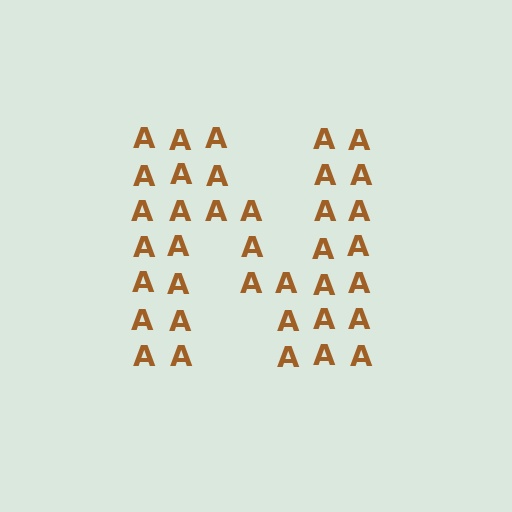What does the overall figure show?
The overall figure shows the letter N.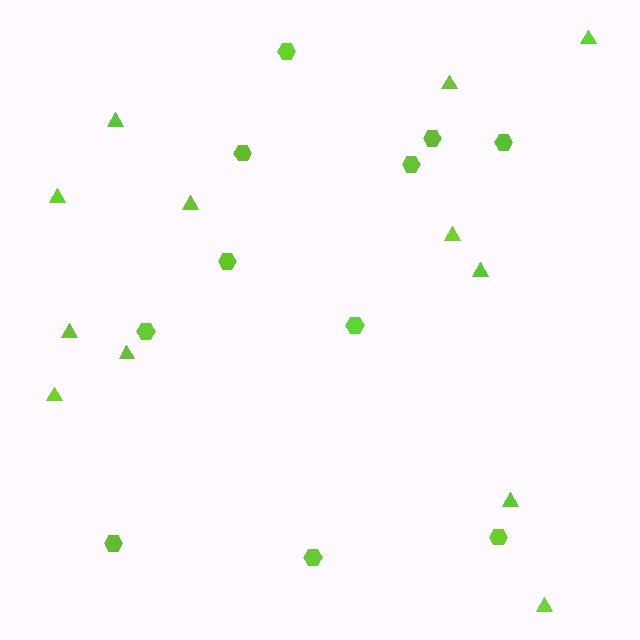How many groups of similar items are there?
There are 2 groups: one group of triangles (12) and one group of hexagons (11).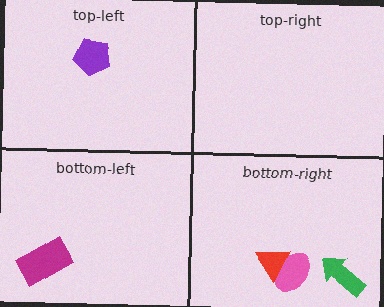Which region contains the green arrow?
The bottom-right region.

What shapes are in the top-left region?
The purple pentagon.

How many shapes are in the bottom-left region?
1.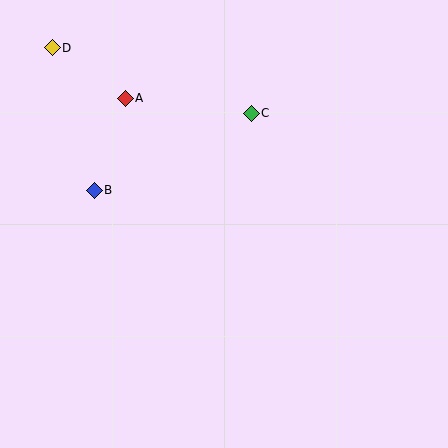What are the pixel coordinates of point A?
Point A is at (125, 98).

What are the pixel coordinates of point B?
Point B is at (94, 190).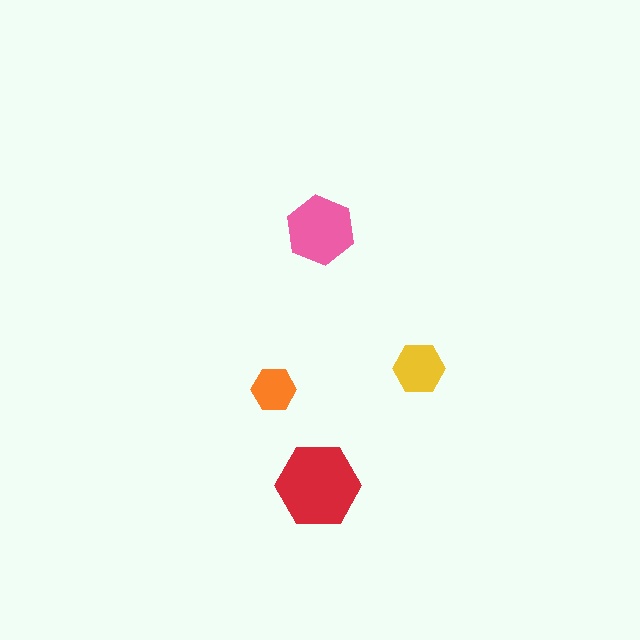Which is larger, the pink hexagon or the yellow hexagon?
The pink one.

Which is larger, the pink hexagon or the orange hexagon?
The pink one.